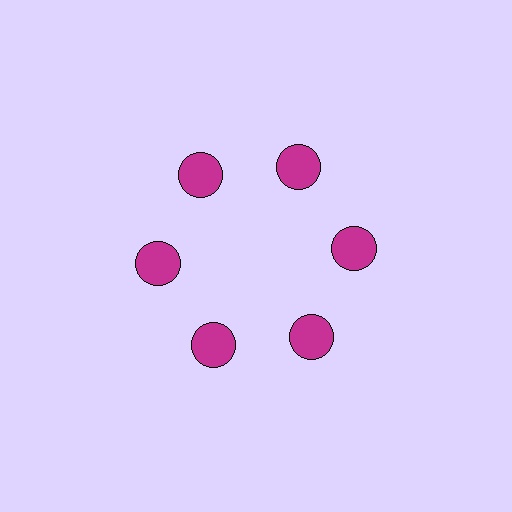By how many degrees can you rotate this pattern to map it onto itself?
The pattern maps onto itself every 60 degrees of rotation.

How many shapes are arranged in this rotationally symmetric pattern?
There are 6 shapes, arranged in 6 groups of 1.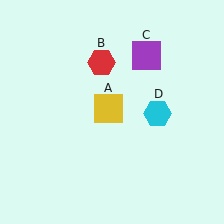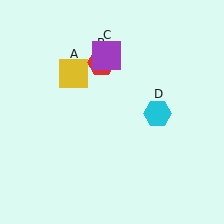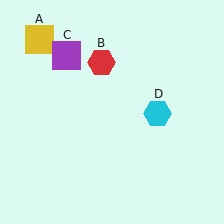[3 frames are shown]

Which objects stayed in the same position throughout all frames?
Red hexagon (object B) and cyan hexagon (object D) remained stationary.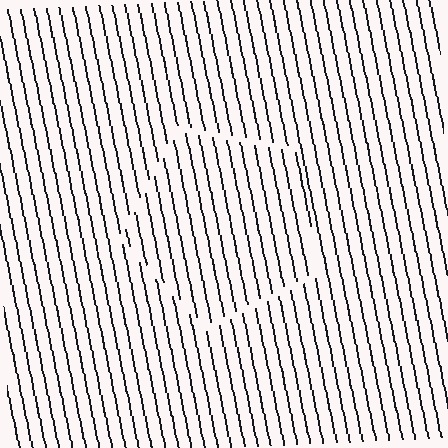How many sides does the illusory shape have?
5 sides — the line-ends trace a pentagon.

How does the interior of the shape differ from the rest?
The interior of the shape contains the same grating, shifted by half a period — the contour is defined by the phase discontinuity where line-ends from the inner and outer gratings abut.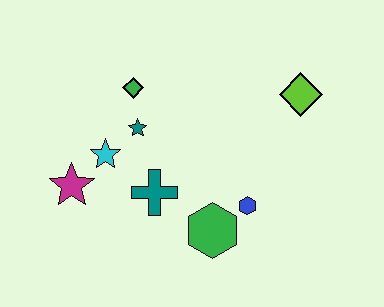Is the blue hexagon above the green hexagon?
Yes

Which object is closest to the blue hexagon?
The green hexagon is closest to the blue hexagon.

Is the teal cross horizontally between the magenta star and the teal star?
No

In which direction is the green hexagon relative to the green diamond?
The green hexagon is below the green diamond.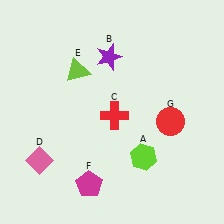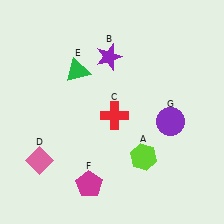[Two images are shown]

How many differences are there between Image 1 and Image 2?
There are 2 differences between the two images.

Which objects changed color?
E changed from lime to green. G changed from red to purple.